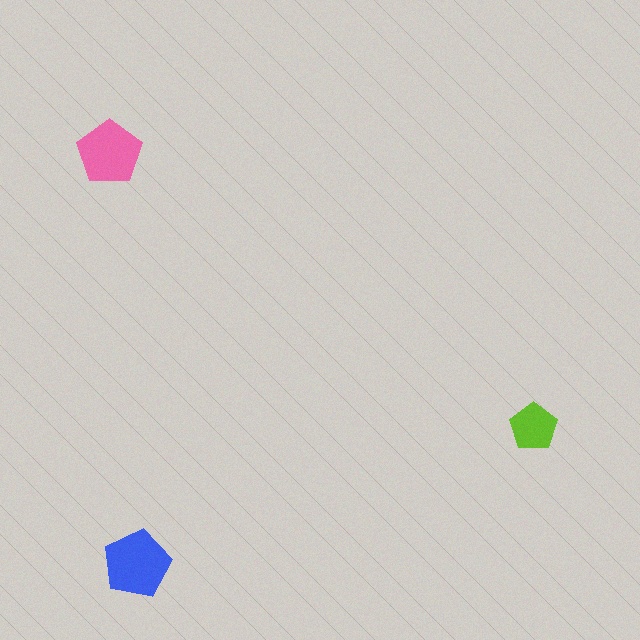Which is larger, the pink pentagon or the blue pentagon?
The blue one.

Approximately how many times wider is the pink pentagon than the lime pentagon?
About 1.5 times wider.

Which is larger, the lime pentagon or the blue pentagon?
The blue one.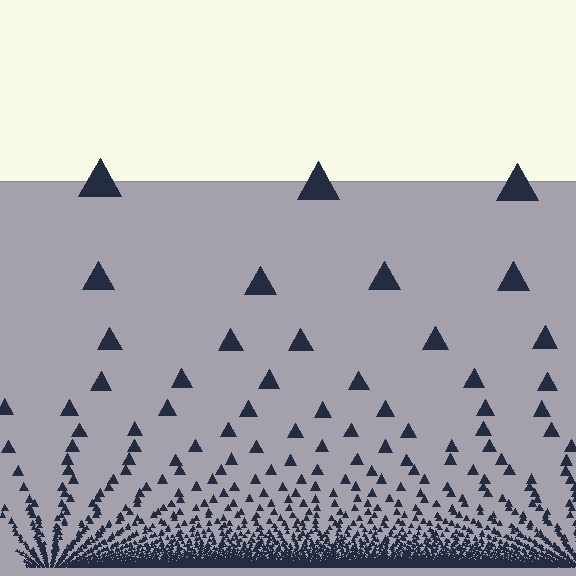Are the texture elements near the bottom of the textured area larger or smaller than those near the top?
Smaller. The gradient is inverted — elements near the bottom are smaller and denser.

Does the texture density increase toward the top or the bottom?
Density increases toward the bottom.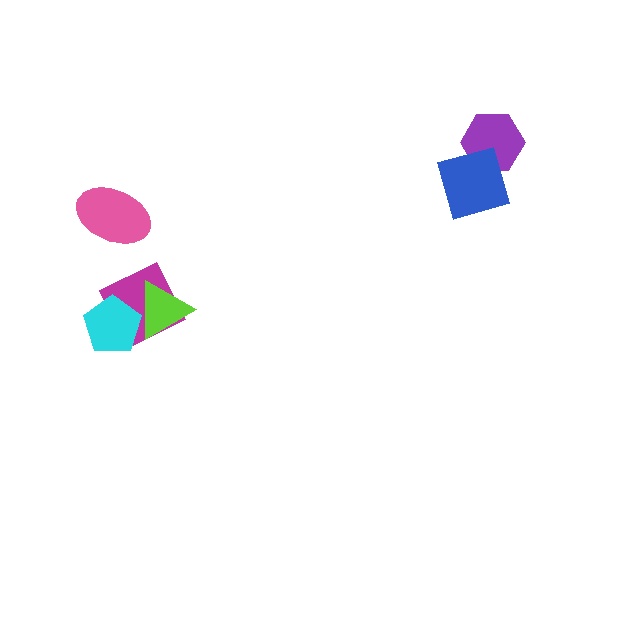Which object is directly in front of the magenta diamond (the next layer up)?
The lime triangle is directly in front of the magenta diamond.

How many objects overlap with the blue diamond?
1 object overlaps with the blue diamond.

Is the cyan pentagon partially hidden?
No, no other shape covers it.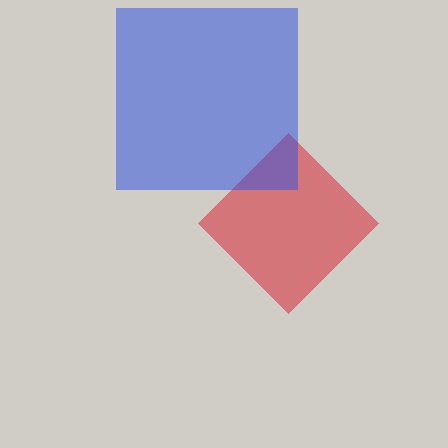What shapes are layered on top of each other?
The layered shapes are: a red diamond, a blue square.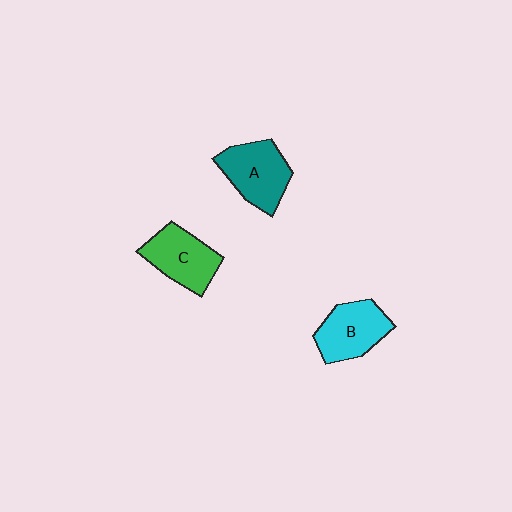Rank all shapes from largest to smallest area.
From largest to smallest: A (teal), C (green), B (cyan).